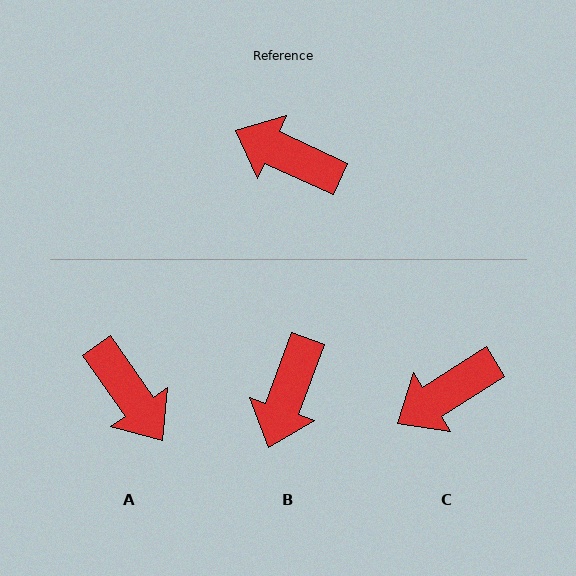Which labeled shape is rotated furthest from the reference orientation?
A, about 150 degrees away.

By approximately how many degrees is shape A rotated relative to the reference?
Approximately 150 degrees counter-clockwise.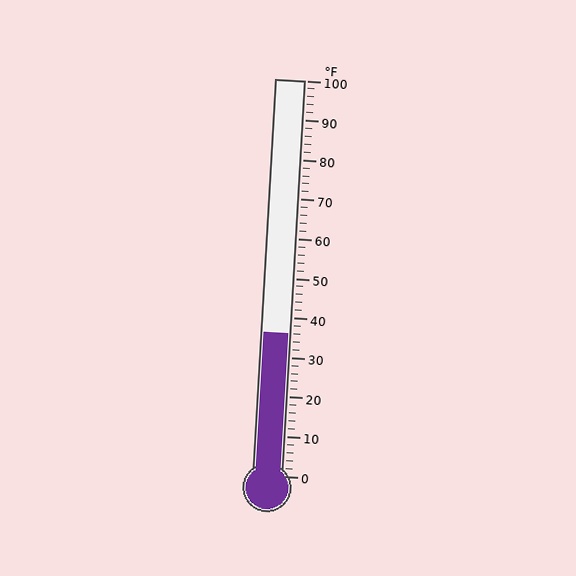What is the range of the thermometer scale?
The thermometer scale ranges from 0°F to 100°F.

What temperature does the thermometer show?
The thermometer shows approximately 36°F.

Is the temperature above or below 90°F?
The temperature is below 90°F.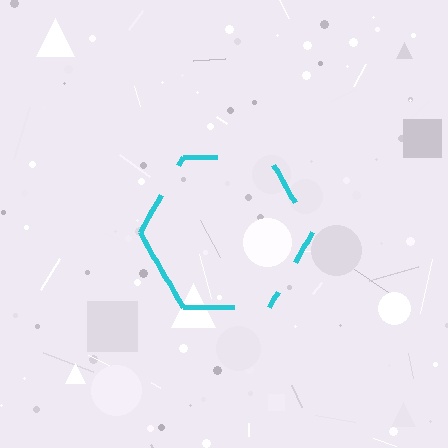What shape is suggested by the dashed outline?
The dashed outline suggests a hexagon.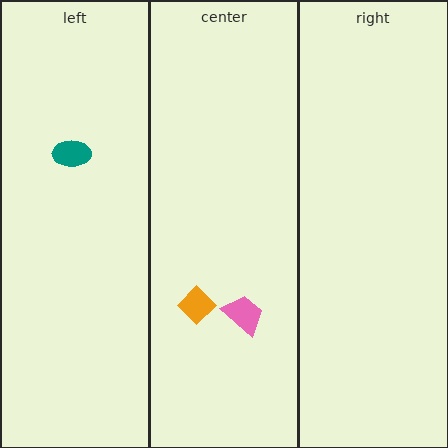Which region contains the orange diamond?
The center region.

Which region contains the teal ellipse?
The left region.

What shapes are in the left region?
The teal ellipse.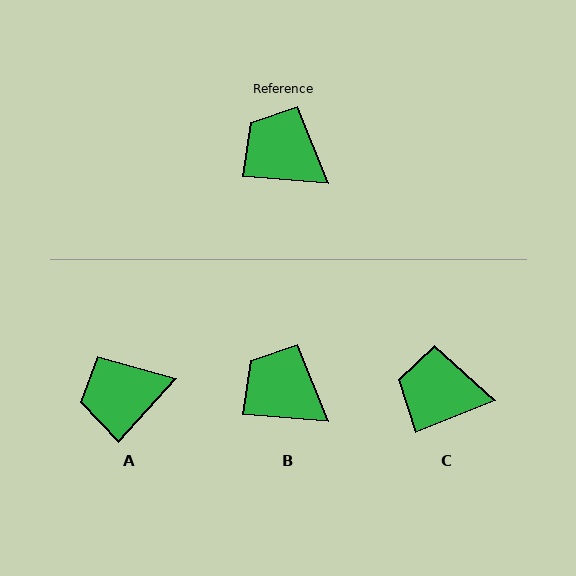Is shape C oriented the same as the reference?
No, it is off by about 26 degrees.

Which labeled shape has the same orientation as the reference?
B.